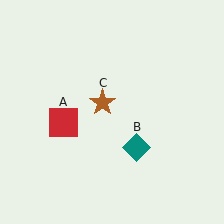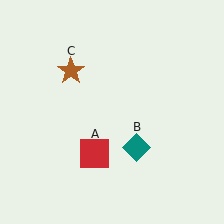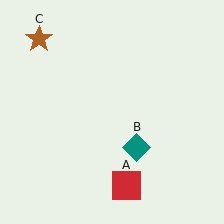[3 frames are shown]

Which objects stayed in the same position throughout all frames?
Teal diamond (object B) remained stationary.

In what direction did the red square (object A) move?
The red square (object A) moved down and to the right.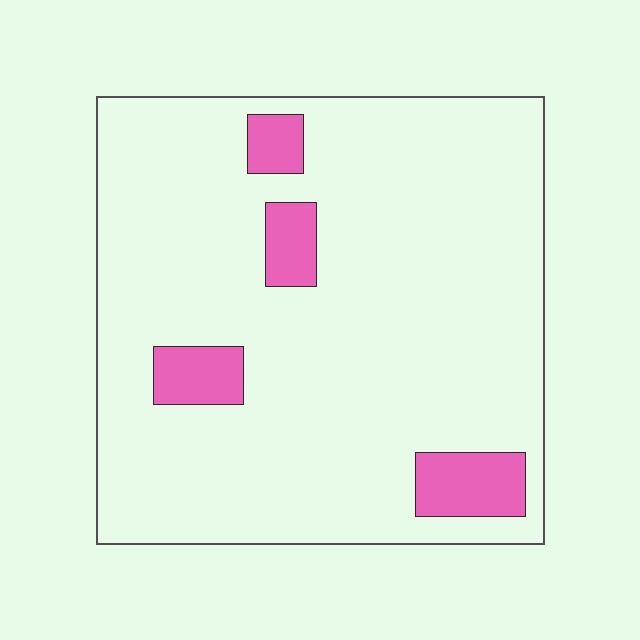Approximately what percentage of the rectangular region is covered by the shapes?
Approximately 10%.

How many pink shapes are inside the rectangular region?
4.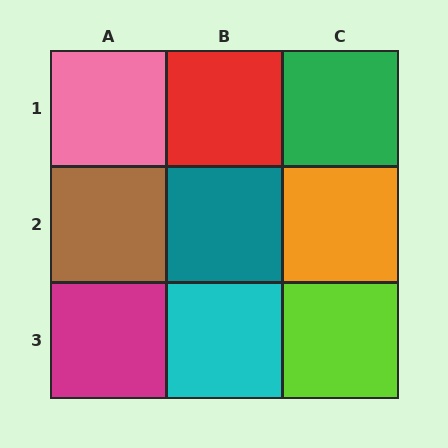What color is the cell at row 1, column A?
Pink.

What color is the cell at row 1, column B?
Red.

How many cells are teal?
1 cell is teal.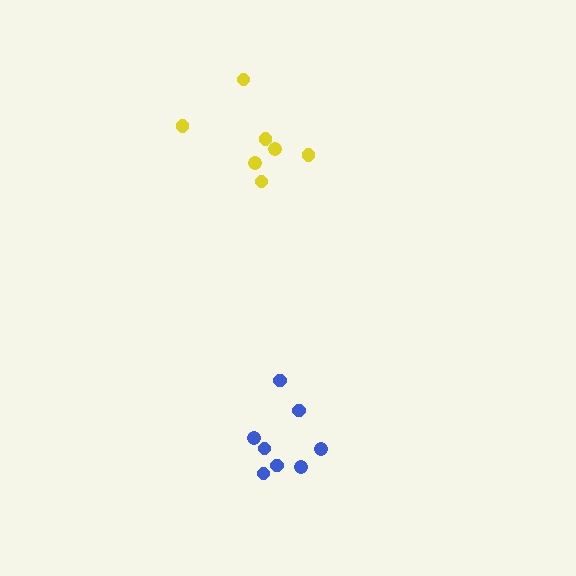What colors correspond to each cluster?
The clusters are colored: yellow, blue.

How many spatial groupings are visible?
There are 2 spatial groupings.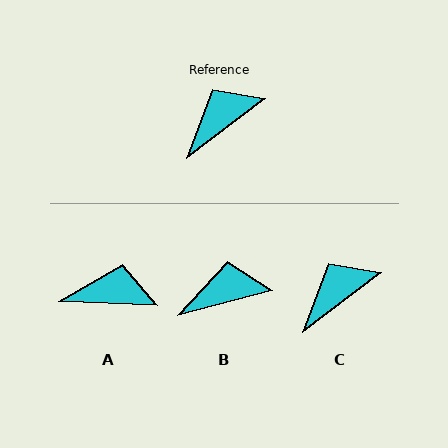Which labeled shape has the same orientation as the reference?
C.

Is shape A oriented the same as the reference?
No, it is off by about 39 degrees.